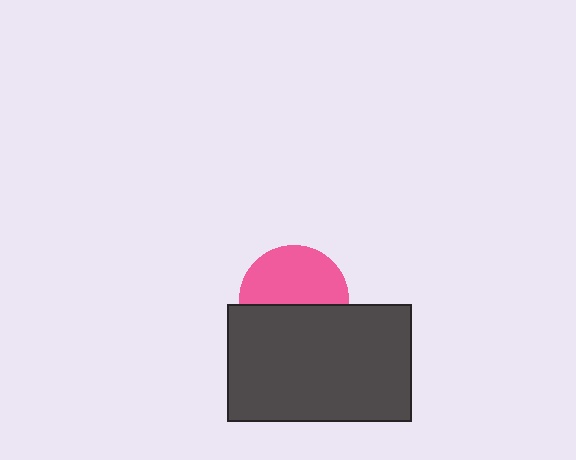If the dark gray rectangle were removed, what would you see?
You would see the complete pink circle.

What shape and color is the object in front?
The object in front is a dark gray rectangle.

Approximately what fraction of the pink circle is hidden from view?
Roughly 46% of the pink circle is hidden behind the dark gray rectangle.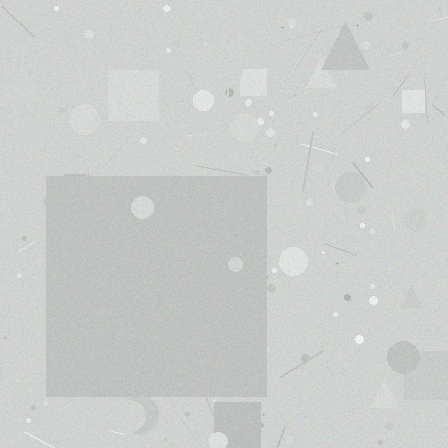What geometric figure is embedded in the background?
A square is embedded in the background.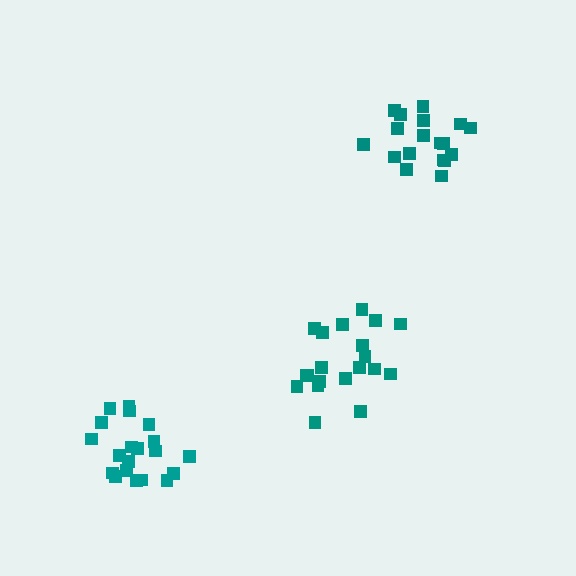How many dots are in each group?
Group 1: 20 dots, Group 2: 18 dots, Group 3: 20 dots (58 total).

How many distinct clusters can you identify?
There are 3 distinct clusters.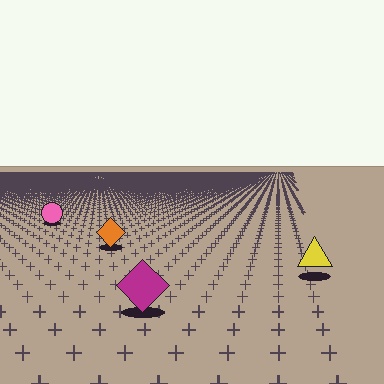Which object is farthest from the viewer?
The pink circle is farthest from the viewer. It appears smaller and the ground texture around it is denser.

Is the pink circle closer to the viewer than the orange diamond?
No. The orange diamond is closer — you can tell from the texture gradient: the ground texture is coarser near it.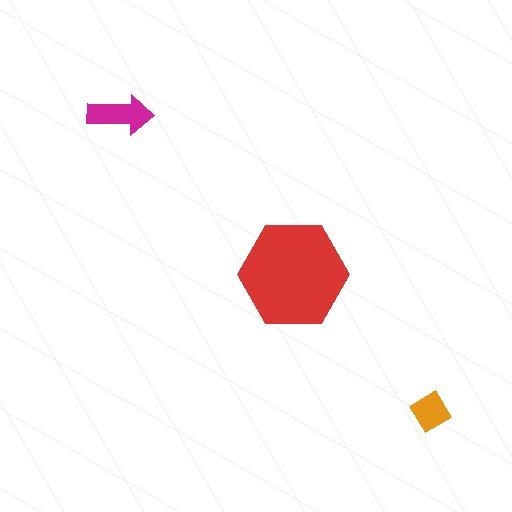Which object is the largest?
The red hexagon.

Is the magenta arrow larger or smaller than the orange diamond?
Larger.